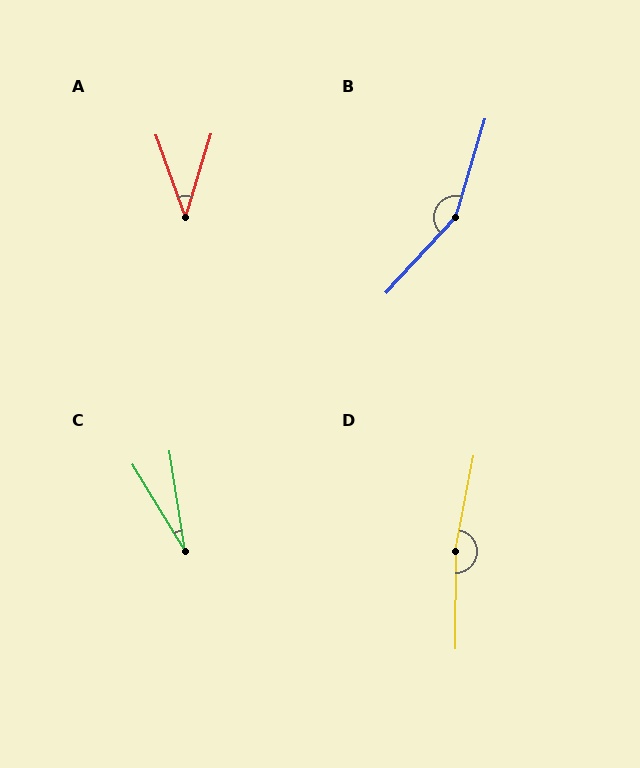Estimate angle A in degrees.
Approximately 36 degrees.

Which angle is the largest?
D, at approximately 169 degrees.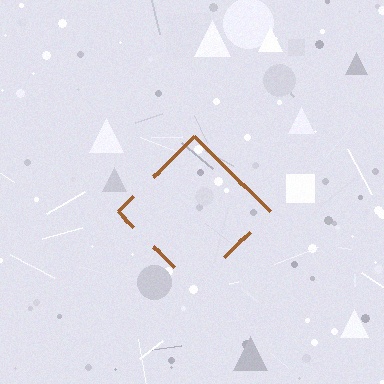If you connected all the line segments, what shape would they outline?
They would outline a diamond.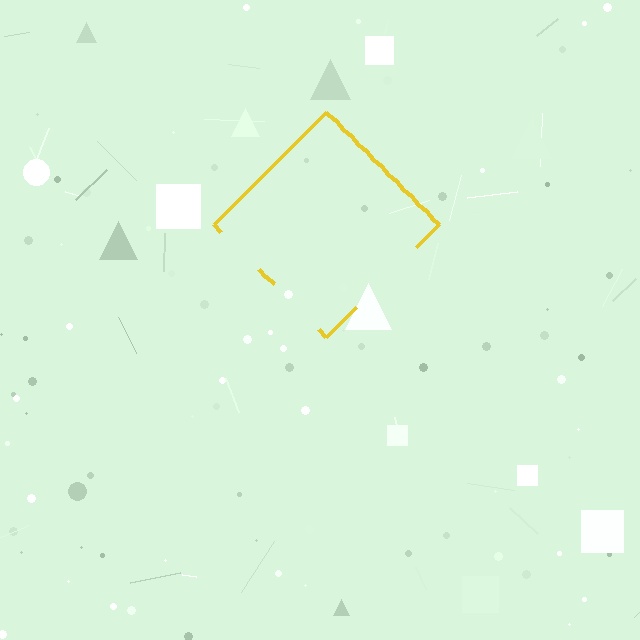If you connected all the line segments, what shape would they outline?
They would outline a diamond.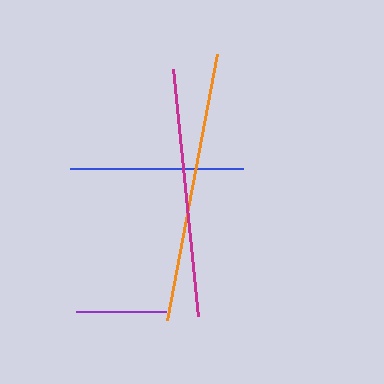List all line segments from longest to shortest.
From longest to shortest: orange, magenta, blue, purple.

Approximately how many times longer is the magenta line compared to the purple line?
The magenta line is approximately 2.8 times the length of the purple line.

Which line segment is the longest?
The orange line is the longest at approximately 270 pixels.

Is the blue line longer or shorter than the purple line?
The blue line is longer than the purple line.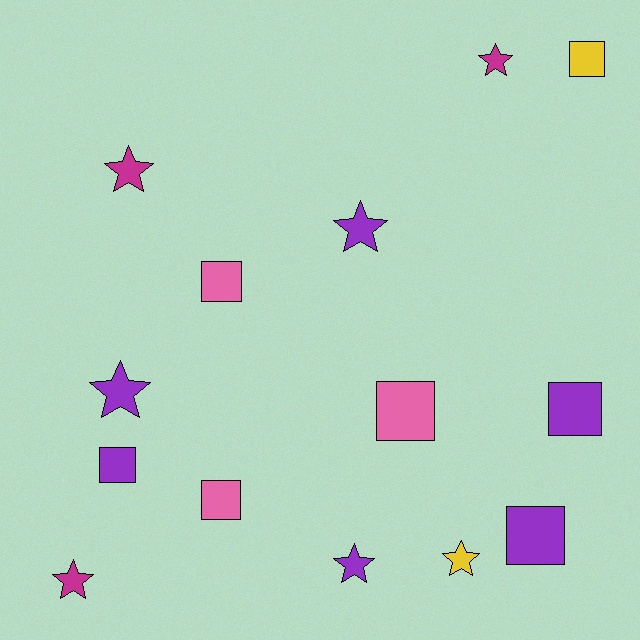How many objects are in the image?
There are 14 objects.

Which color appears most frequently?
Purple, with 6 objects.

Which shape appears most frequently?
Star, with 7 objects.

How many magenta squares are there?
There are no magenta squares.